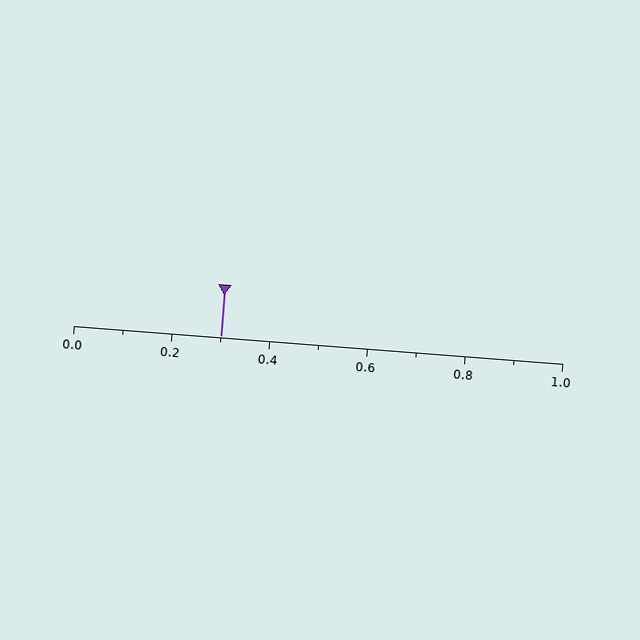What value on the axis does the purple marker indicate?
The marker indicates approximately 0.3.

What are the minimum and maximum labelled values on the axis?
The axis runs from 0.0 to 1.0.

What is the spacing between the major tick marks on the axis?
The major ticks are spaced 0.2 apart.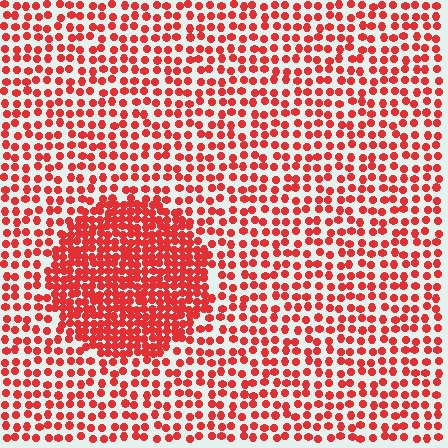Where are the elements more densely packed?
The elements are more densely packed inside the circle boundary.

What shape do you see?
I see a circle.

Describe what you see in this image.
The image contains small red elements arranged at two different densities. A circle-shaped region is visible where the elements are more densely packed than the surrounding area.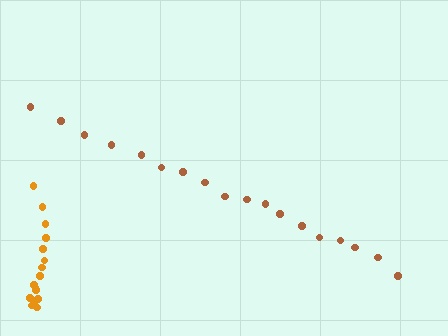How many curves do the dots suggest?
There are 2 distinct paths.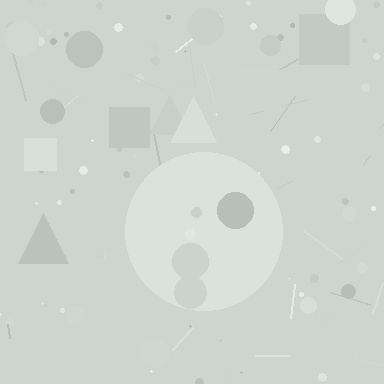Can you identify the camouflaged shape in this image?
The camouflaged shape is a circle.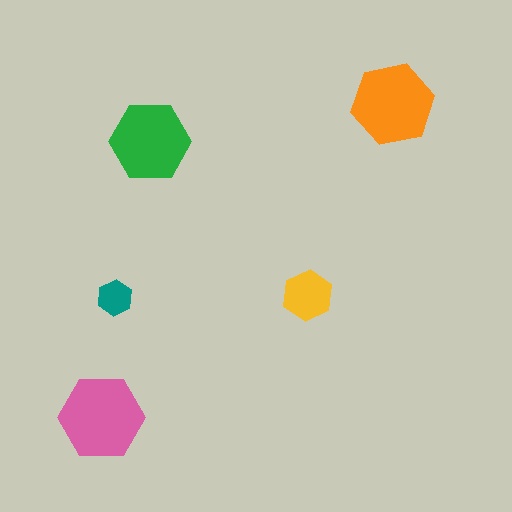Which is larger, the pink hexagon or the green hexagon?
The pink one.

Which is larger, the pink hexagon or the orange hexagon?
The pink one.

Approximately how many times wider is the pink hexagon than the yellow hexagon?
About 1.5 times wider.